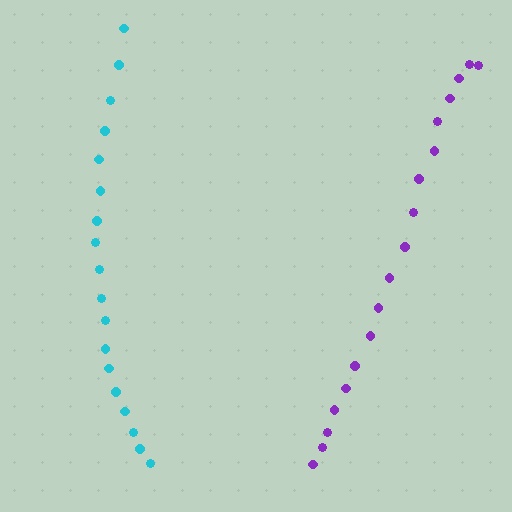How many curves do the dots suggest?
There are 2 distinct paths.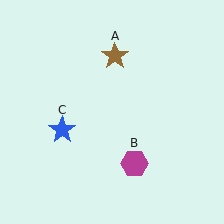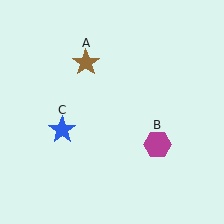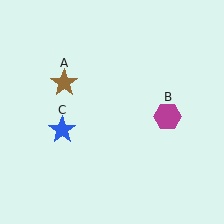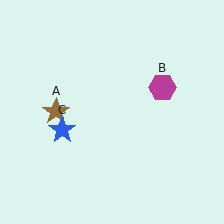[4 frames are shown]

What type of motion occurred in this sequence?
The brown star (object A), magenta hexagon (object B) rotated counterclockwise around the center of the scene.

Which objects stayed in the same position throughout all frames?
Blue star (object C) remained stationary.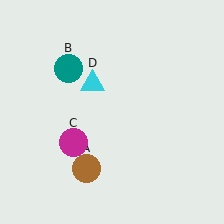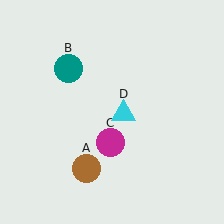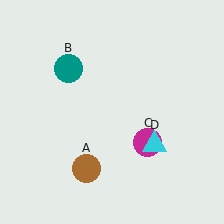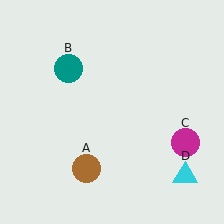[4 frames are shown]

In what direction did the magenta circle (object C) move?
The magenta circle (object C) moved right.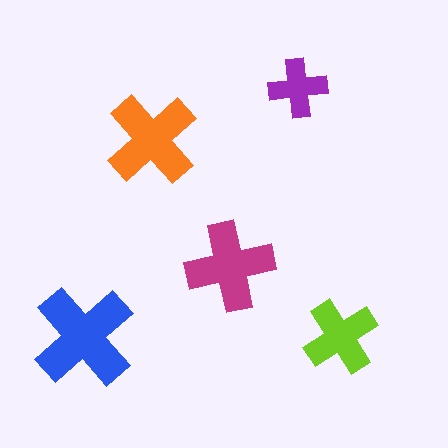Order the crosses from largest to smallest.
the blue one, the orange one, the magenta one, the lime one, the purple one.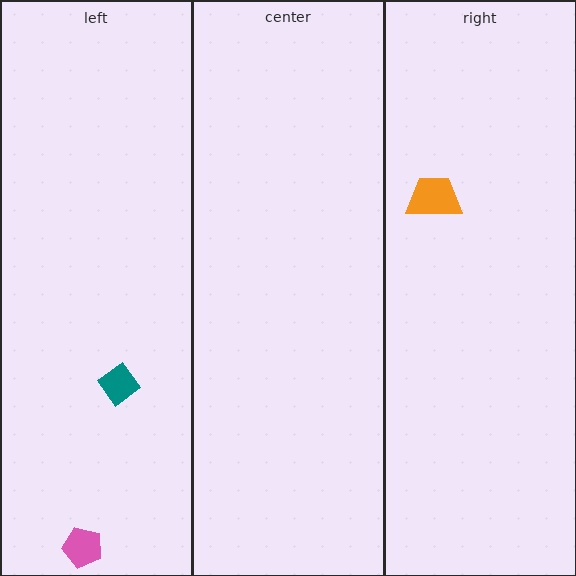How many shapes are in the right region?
1.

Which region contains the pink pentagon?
The left region.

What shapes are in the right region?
The orange trapezoid.